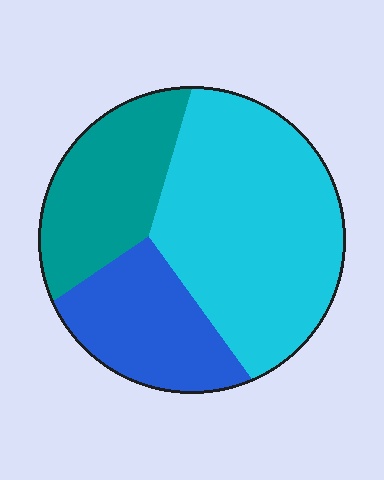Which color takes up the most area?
Cyan, at roughly 50%.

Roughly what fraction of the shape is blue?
Blue covers 23% of the shape.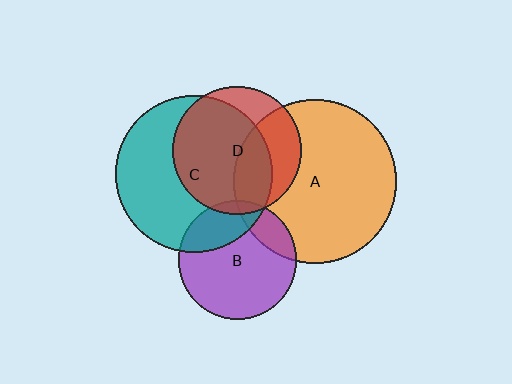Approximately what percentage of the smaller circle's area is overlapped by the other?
Approximately 70%.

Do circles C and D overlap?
Yes.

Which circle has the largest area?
Circle A (orange).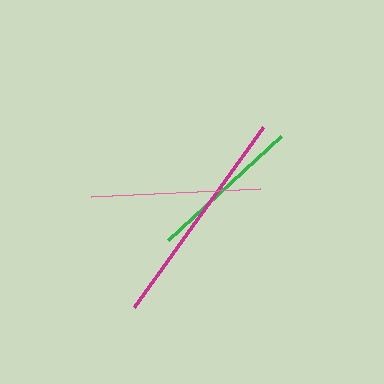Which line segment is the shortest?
The green line is the shortest at approximately 154 pixels.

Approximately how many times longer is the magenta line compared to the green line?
The magenta line is approximately 1.4 times the length of the green line.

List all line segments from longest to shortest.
From longest to shortest: magenta, pink, green.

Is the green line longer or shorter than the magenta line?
The magenta line is longer than the green line.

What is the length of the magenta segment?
The magenta segment is approximately 221 pixels long.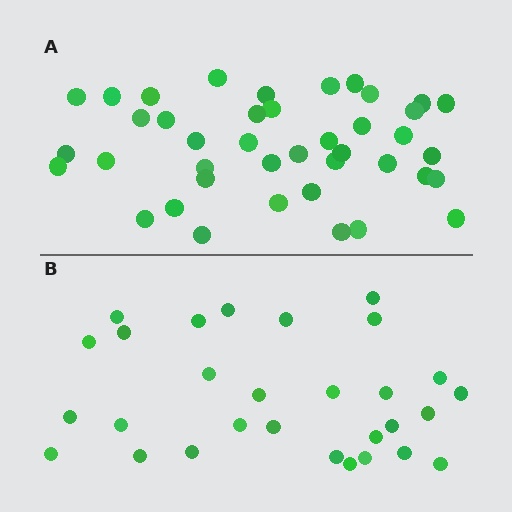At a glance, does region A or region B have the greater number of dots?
Region A (the top region) has more dots.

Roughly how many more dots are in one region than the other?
Region A has roughly 12 or so more dots than region B.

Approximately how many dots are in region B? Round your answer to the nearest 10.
About 30 dots. (The exact count is 29, which rounds to 30.)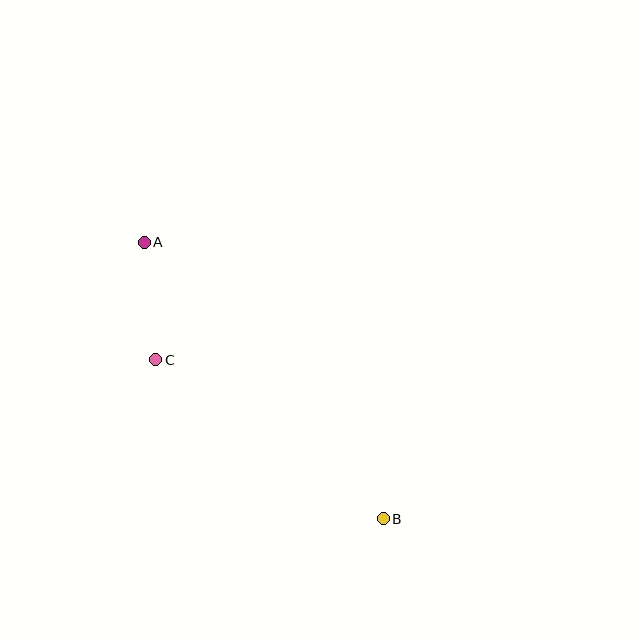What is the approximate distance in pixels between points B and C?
The distance between B and C is approximately 278 pixels.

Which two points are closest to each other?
Points A and C are closest to each other.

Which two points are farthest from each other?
Points A and B are farthest from each other.